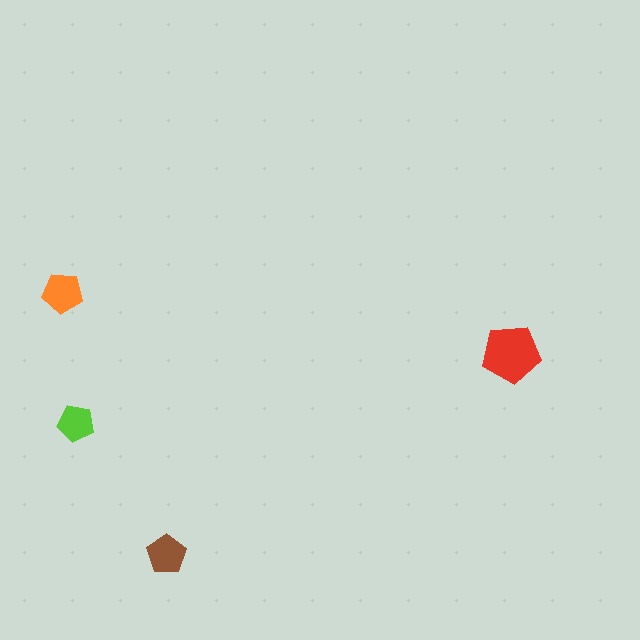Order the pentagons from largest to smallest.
the red one, the orange one, the brown one, the lime one.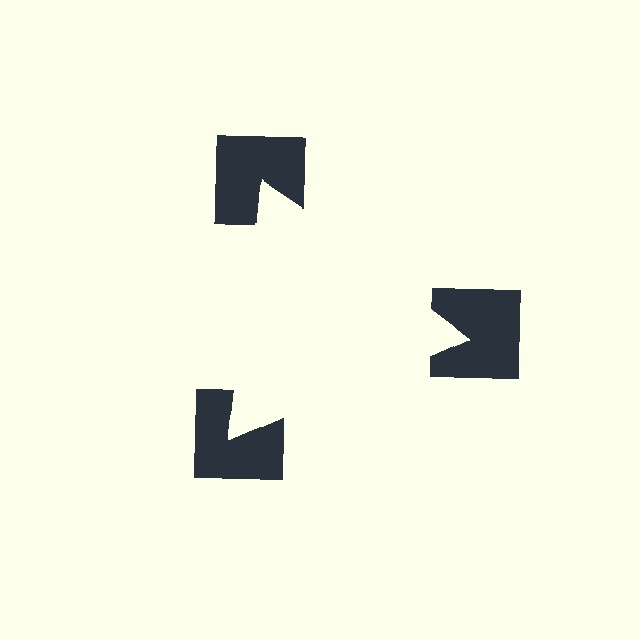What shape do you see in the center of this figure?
An illusory triangle — its edges are inferred from the aligned wedge cuts in the notched squares, not physically drawn.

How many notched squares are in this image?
There are 3 — one at each vertex of the illusory triangle.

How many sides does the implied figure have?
3 sides.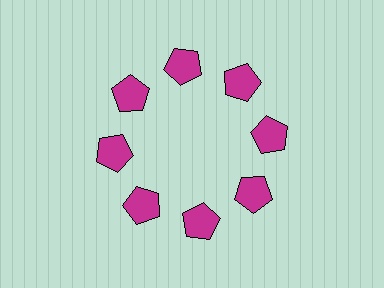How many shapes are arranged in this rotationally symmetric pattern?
There are 8 shapes, arranged in 8 groups of 1.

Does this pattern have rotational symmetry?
Yes, this pattern has 8-fold rotational symmetry. It looks the same after rotating 45 degrees around the center.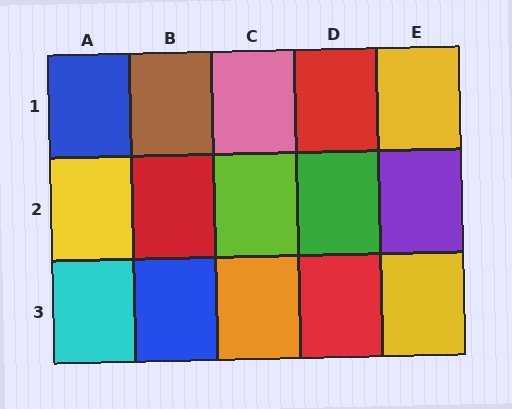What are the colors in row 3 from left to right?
Cyan, blue, orange, red, yellow.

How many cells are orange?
1 cell is orange.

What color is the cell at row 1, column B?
Brown.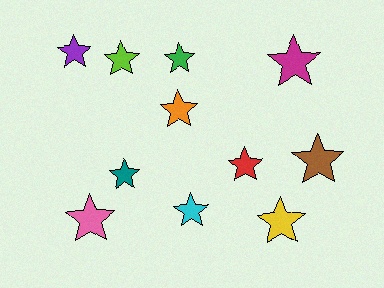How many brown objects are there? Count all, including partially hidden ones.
There is 1 brown object.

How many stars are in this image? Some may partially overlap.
There are 11 stars.